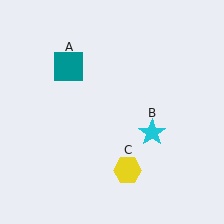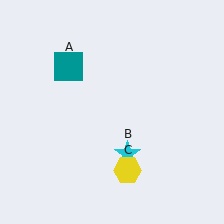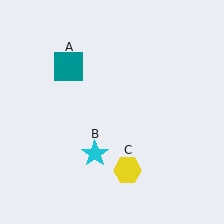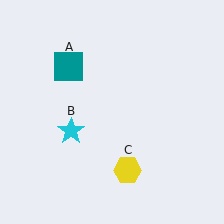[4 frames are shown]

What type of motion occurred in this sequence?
The cyan star (object B) rotated clockwise around the center of the scene.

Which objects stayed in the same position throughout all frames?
Teal square (object A) and yellow hexagon (object C) remained stationary.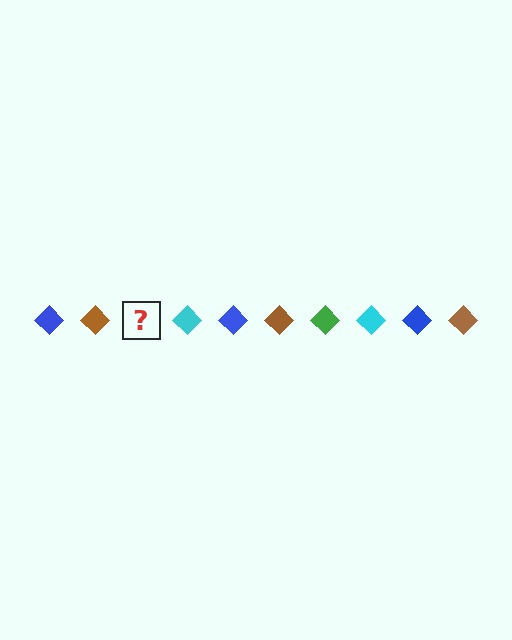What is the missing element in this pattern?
The missing element is a green diamond.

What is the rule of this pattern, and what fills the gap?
The rule is that the pattern cycles through blue, brown, green, cyan diamonds. The gap should be filled with a green diamond.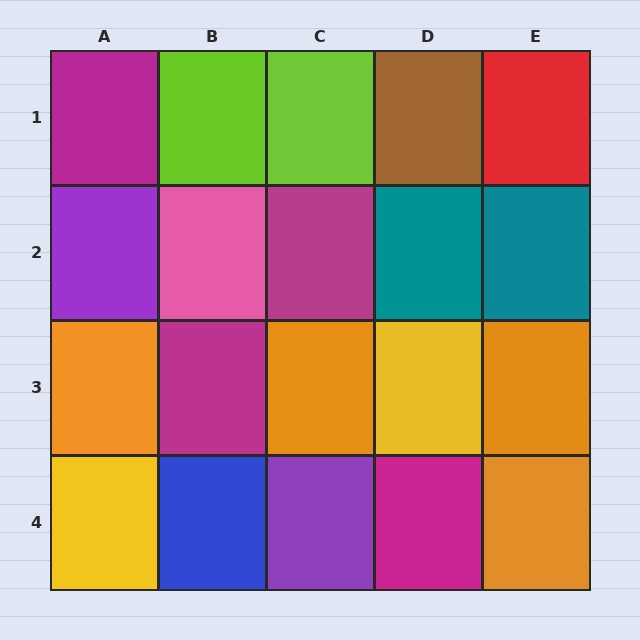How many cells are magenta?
4 cells are magenta.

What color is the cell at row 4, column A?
Yellow.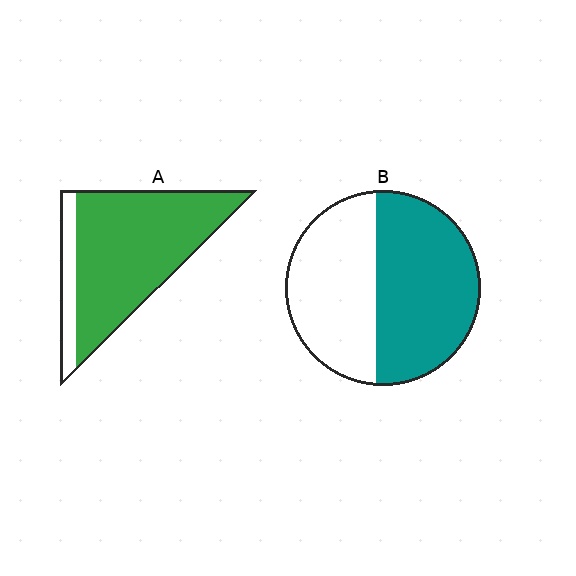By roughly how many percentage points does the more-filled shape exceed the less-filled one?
By roughly 30 percentage points (A over B).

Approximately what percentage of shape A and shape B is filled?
A is approximately 85% and B is approximately 55%.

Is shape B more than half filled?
Yes.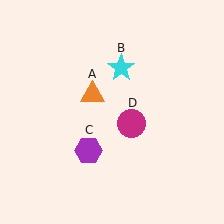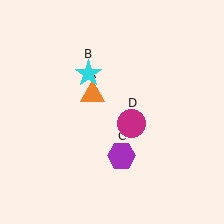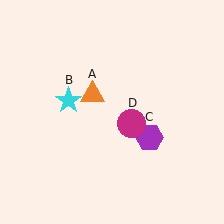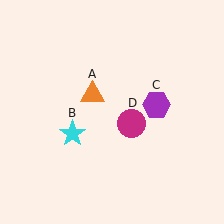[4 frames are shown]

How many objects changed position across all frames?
2 objects changed position: cyan star (object B), purple hexagon (object C).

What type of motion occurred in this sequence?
The cyan star (object B), purple hexagon (object C) rotated counterclockwise around the center of the scene.